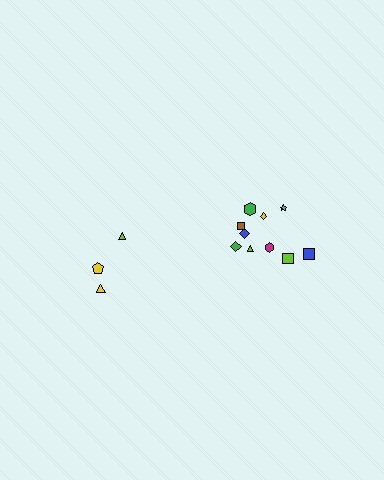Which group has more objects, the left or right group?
The right group.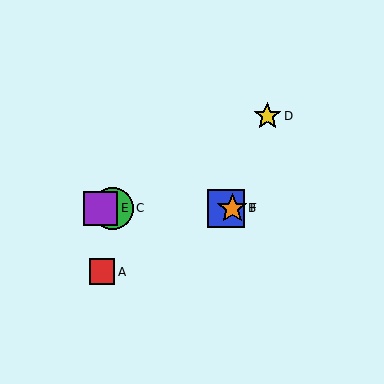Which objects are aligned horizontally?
Objects B, C, E, F are aligned horizontally.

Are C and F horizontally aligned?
Yes, both are at y≈208.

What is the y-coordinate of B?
Object B is at y≈208.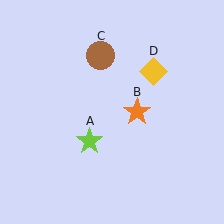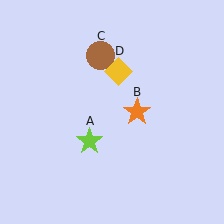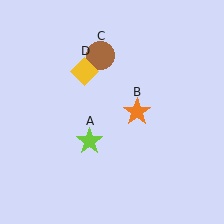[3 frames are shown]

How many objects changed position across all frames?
1 object changed position: yellow diamond (object D).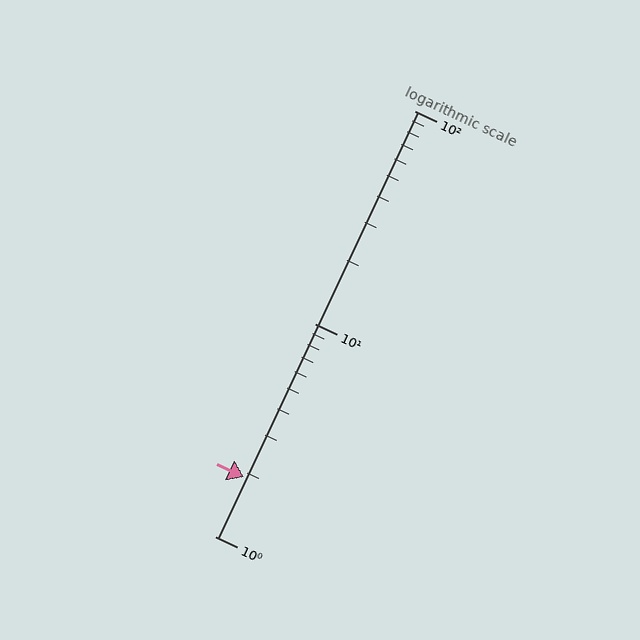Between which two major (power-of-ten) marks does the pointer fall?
The pointer is between 1 and 10.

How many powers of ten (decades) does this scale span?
The scale spans 2 decades, from 1 to 100.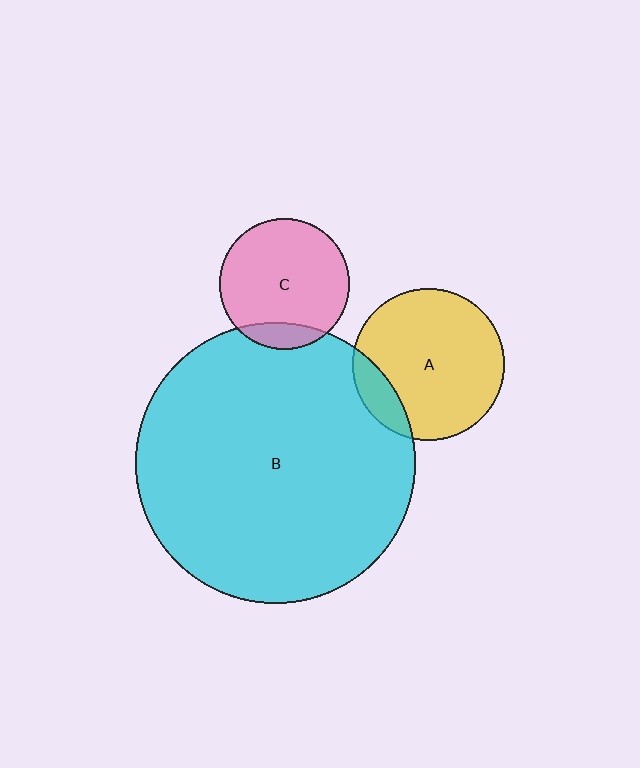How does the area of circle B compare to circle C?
Approximately 4.6 times.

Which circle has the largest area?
Circle B (cyan).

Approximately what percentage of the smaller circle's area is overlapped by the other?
Approximately 15%.